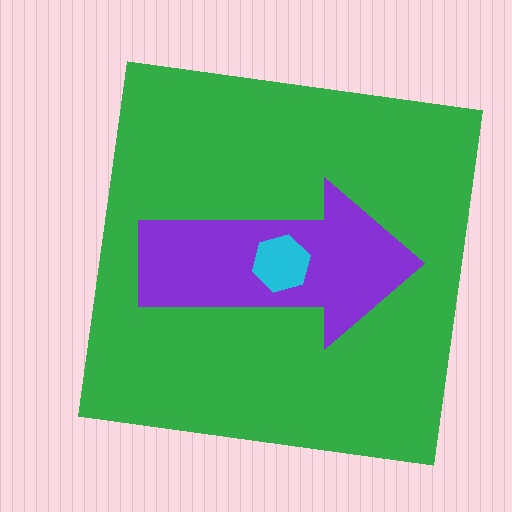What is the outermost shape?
The green square.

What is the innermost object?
The cyan hexagon.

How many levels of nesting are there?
3.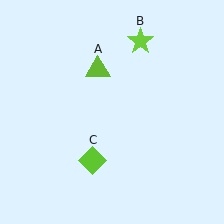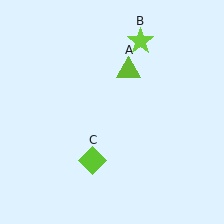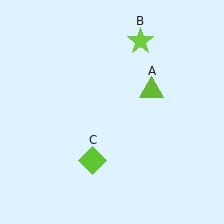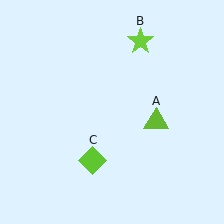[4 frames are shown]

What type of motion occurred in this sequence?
The lime triangle (object A) rotated clockwise around the center of the scene.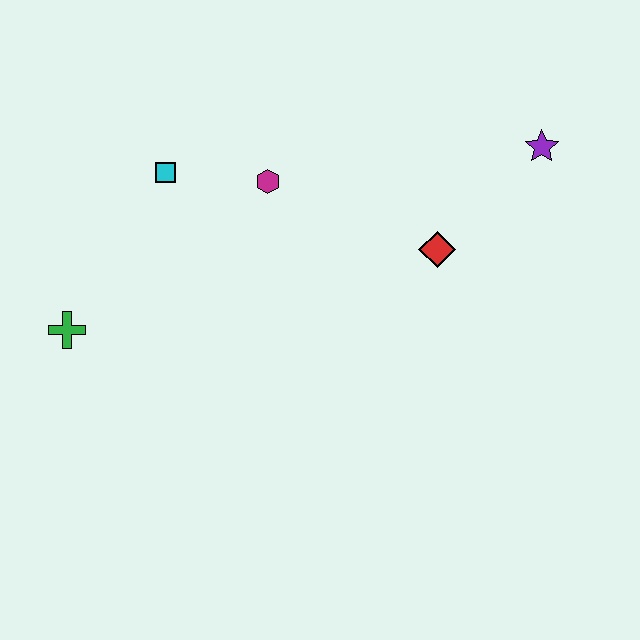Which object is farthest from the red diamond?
The green cross is farthest from the red diamond.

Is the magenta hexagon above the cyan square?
No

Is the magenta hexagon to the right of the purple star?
No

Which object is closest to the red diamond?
The purple star is closest to the red diamond.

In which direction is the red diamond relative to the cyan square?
The red diamond is to the right of the cyan square.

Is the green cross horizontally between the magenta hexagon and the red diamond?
No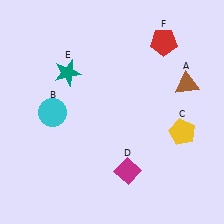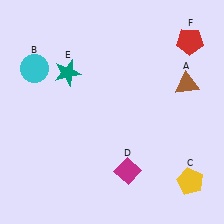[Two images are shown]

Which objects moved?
The objects that moved are: the cyan circle (B), the yellow pentagon (C), the red pentagon (F).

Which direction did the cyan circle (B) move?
The cyan circle (B) moved up.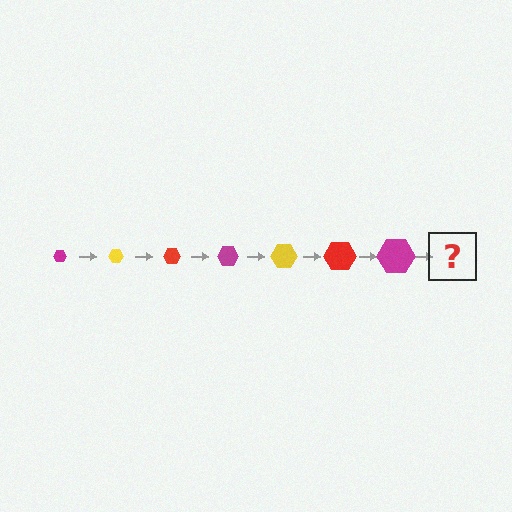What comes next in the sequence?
The next element should be a yellow hexagon, larger than the previous one.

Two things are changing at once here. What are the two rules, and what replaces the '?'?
The two rules are that the hexagon grows larger each step and the color cycles through magenta, yellow, and red. The '?' should be a yellow hexagon, larger than the previous one.